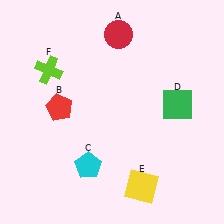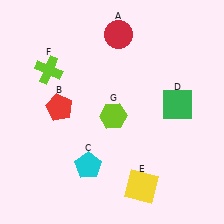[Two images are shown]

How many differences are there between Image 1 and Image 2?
There is 1 difference between the two images.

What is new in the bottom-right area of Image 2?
A lime hexagon (G) was added in the bottom-right area of Image 2.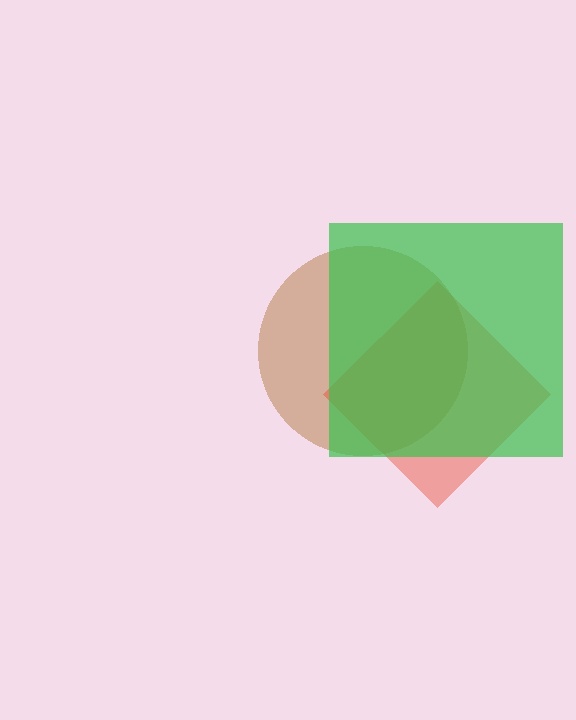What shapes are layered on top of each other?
The layered shapes are: a brown circle, a red diamond, a green square.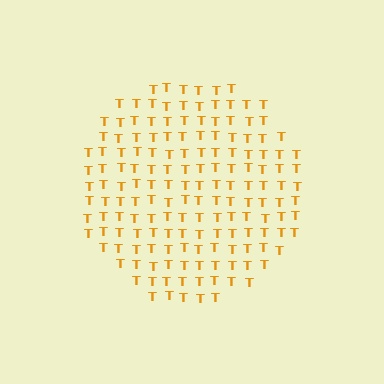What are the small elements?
The small elements are letter T's.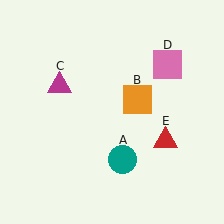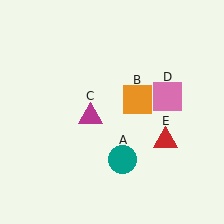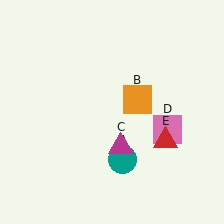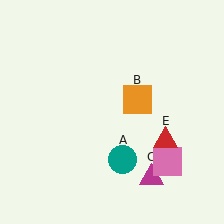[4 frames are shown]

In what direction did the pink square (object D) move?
The pink square (object D) moved down.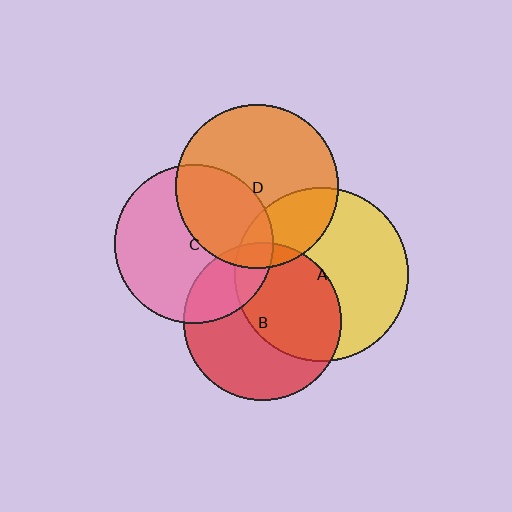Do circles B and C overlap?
Yes.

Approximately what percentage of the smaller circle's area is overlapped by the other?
Approximately 25%.